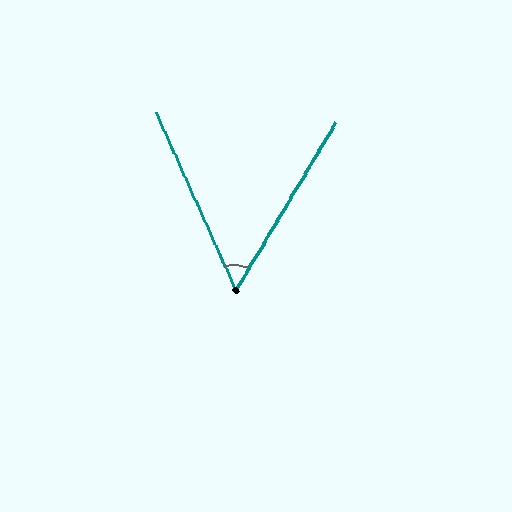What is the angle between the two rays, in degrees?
Approximately 55 degrees.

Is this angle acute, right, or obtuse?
It is acute.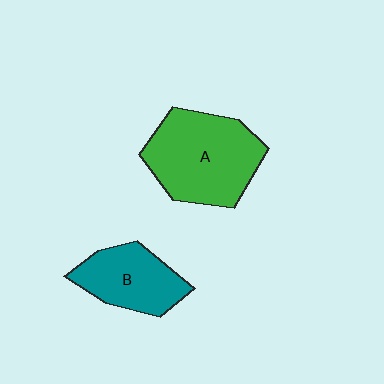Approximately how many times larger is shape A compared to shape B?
Approximately 1.6 times.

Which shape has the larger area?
Shape A (green).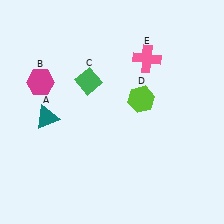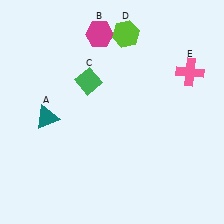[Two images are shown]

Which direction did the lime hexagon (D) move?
The lime hexagon (D) moved up.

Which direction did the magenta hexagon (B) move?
The magenta hexagon (B) moved right.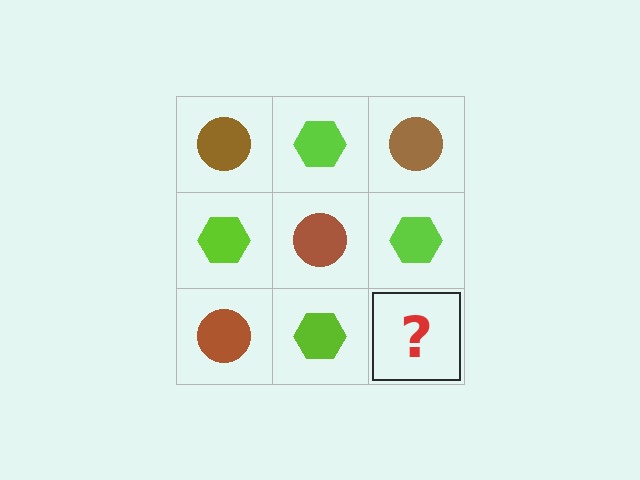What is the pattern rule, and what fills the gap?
The rule is that it alternates brown circle and lime hexagon in a checkerboard pattern. The gap should be filled with a brown circle.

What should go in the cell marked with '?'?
The missing cell should contain a brown circle.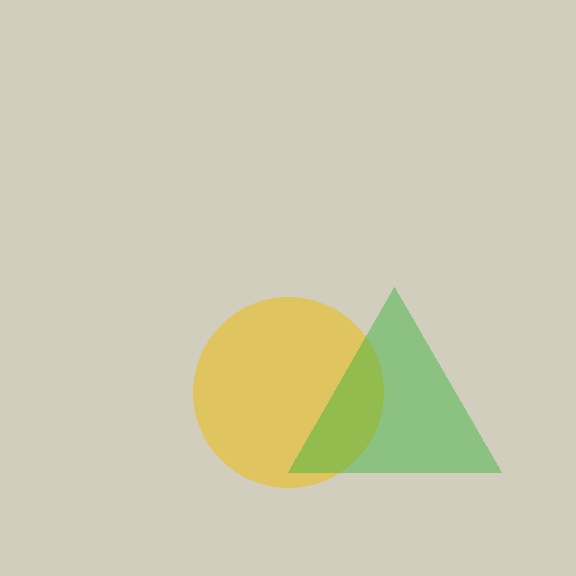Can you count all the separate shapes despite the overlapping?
Yes, there are 2 separate shapes.